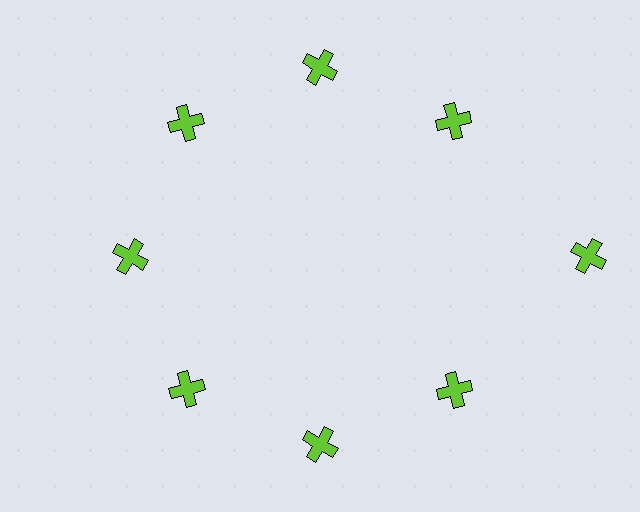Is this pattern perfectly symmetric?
No. The 8 lime crosses are arranged in a ring, but one element near the 3 o'clock position is pushed outward from the center, breaking the 8-fold rotational symmetry.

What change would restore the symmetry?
The symmetry would be restored by moving it inward, back onto the ring so that all 8 crosses sit at equal angles and equal distance from the center.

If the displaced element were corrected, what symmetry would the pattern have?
It would have 8-fold rotational symmetry — the pattern would map onto itself every 45 degrees.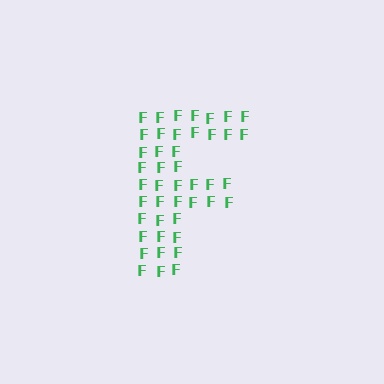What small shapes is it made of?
It is made of small letter F's.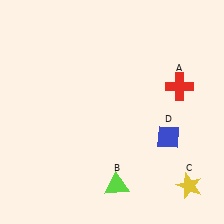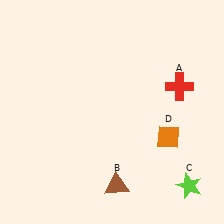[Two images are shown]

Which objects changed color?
B changed from lime to brown. C changed from yellow to lime. D changed from blue to orange.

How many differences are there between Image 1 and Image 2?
There are 3 differences between the two images.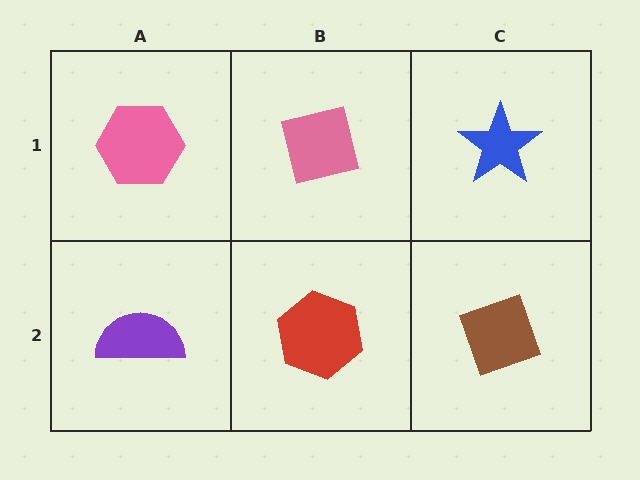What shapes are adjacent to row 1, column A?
A purple semicircle (row 2, column A), a pink square (row 1, column B).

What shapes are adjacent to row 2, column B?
A pink square (row 1, column B), a purple semicircle (row 2, column A), a brown diamond (row 2, column C).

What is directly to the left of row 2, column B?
A purple semicircle.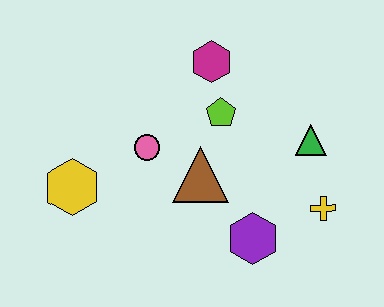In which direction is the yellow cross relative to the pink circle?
The yellow cross is to the right of the pink circle.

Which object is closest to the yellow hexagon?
The pink circle is closest to the yellow hexagon.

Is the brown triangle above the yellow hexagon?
Yes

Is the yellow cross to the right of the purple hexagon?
Yes